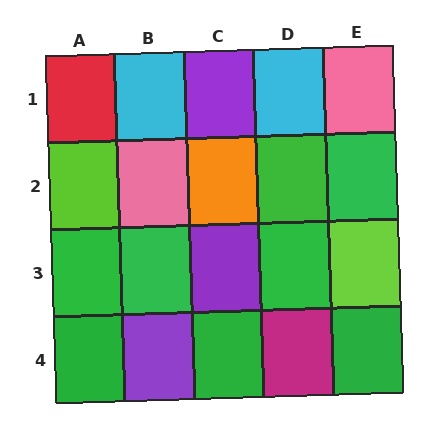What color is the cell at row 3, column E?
Lime.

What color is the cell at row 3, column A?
Green.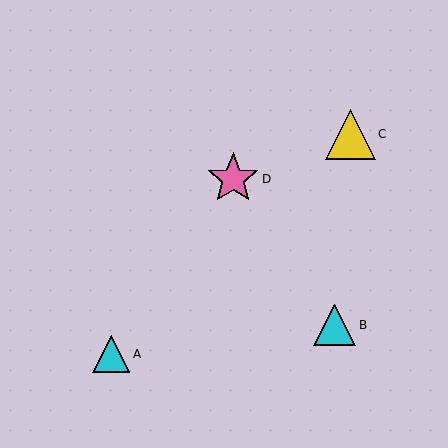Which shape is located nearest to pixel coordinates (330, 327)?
The cyan triangle (labeled B) at (335, 325) is nearest to that location.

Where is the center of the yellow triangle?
The center of the yellow triangle is at (351, 134).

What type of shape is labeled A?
Shape A is a cyan triangle.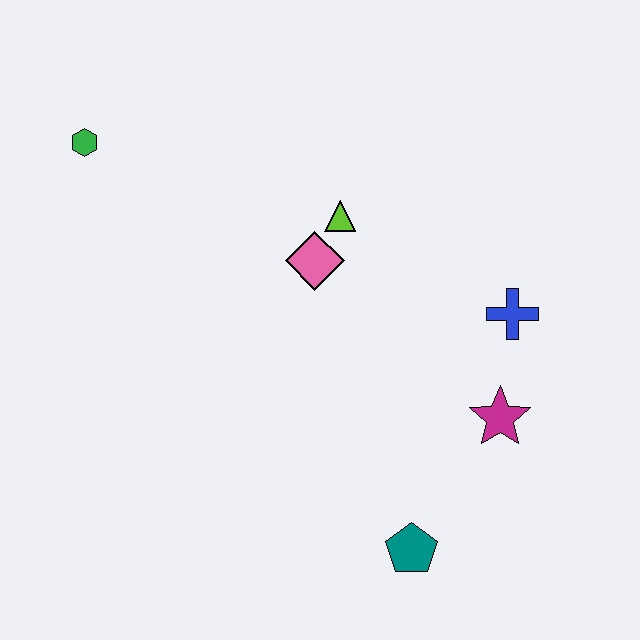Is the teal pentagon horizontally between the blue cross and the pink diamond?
Yes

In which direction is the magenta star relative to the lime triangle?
The magenta star is below the lime triangle.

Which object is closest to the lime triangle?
The pink diamond is closest to the lime triangle.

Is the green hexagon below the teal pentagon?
No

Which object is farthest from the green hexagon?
The teal pentagon is farthest from the green hexagon.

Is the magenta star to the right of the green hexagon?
Yes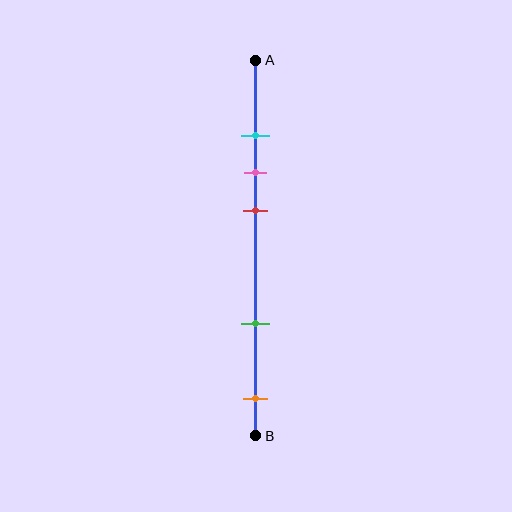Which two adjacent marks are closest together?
The cyan and pink marks are the closest adjacent pair.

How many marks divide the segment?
There are 5 marks dividing the segment.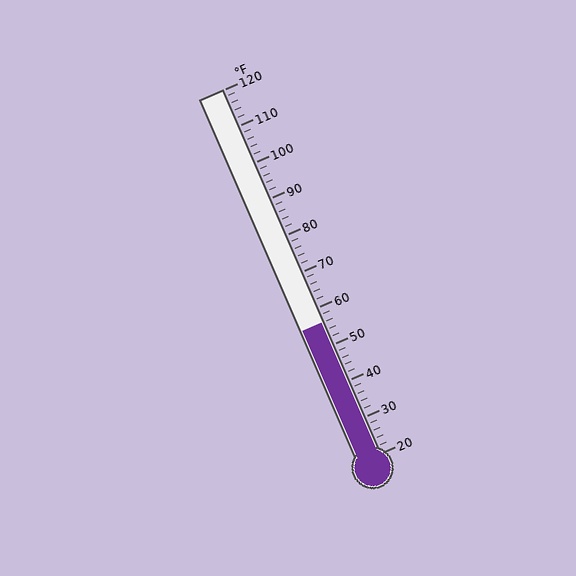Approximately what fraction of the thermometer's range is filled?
The thermometer is filled to approximately 35% of its range.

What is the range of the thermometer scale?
The thermometer scale ranges from 20°F to 120°F.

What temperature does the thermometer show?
The thermometer shows approximately 56°F.